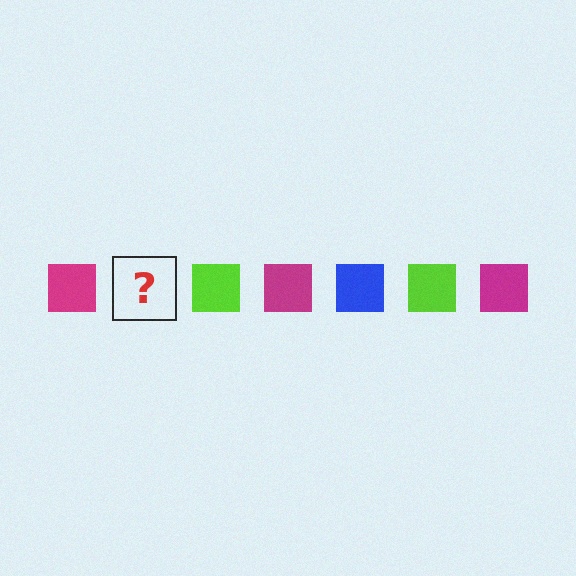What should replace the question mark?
The question mark should be replaced with a blue square.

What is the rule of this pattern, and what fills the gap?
The rule is that the pattern cycles through magenta, blue, lime squares. The gap should be filled with a blue square.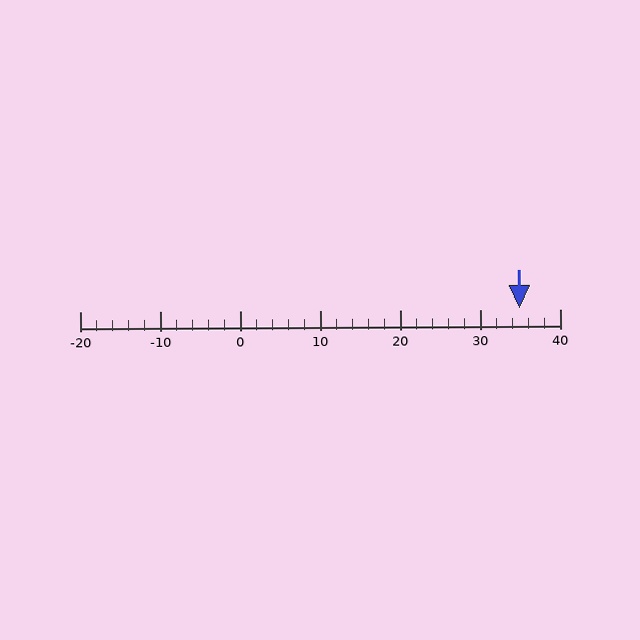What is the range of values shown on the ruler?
The ruler shows values from -20 to 40.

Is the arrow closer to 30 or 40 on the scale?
The arrow is closer to 30.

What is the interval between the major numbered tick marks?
The major tick marks are spaced 10 units apart.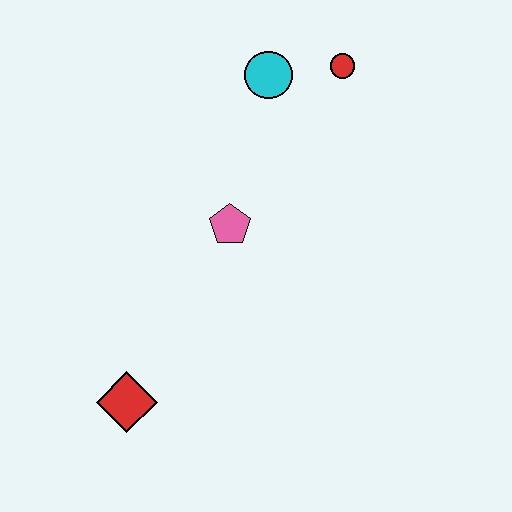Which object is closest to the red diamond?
The pink pentagon is closest to the red diamond.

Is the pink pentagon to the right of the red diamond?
Yes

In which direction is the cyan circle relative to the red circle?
The cyan circle is to the left of the red circle.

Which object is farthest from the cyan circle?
The red diamond is farthest from the cyan circle.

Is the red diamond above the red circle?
No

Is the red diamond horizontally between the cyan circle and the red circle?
No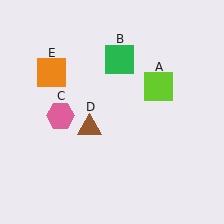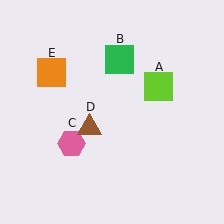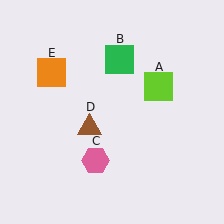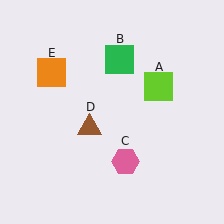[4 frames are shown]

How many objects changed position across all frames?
1 object changed position: pink hexagon (object C).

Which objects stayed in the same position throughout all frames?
Lime square (object A) and green square (object B) and brown triangle (object D) and orange square (object E) remained stationary.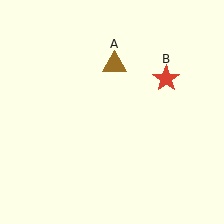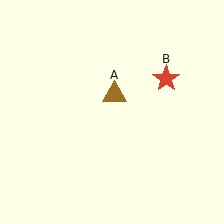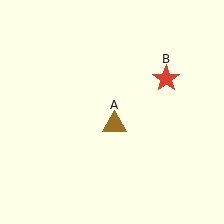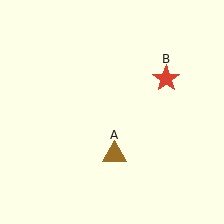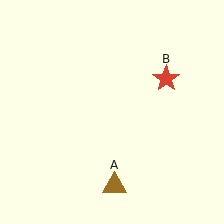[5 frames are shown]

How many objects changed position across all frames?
1 object changed position: brown triangle (object A).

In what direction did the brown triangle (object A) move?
The brown triangle (object A) moved down.